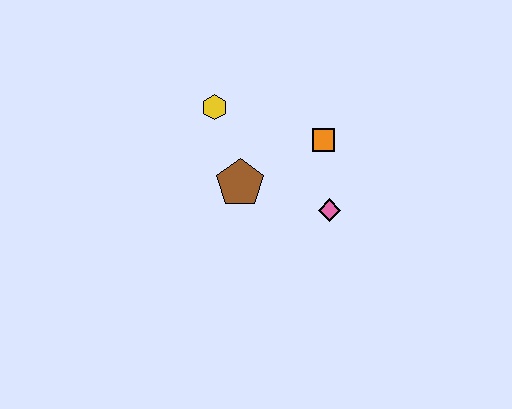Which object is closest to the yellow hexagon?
The brown pentagon is closest to the yellow hexagon.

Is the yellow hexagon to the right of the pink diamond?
No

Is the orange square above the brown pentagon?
Yes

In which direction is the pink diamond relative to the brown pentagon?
The pink diamond is to the right of the brown pentagon.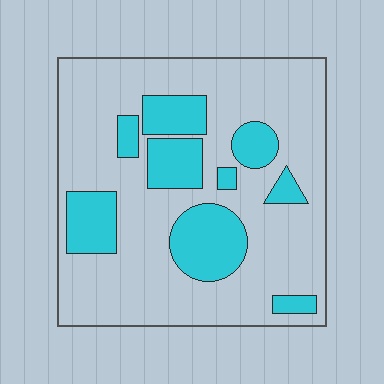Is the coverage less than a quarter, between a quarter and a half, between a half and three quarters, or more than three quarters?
Between a quarter and a half.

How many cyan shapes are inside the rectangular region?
9.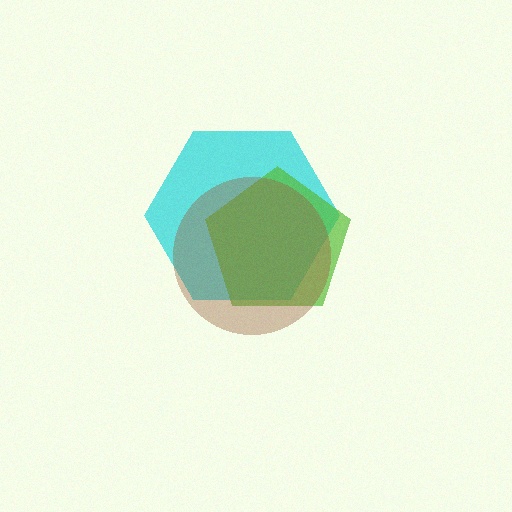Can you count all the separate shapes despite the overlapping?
Yes, there are 3 separate shapes.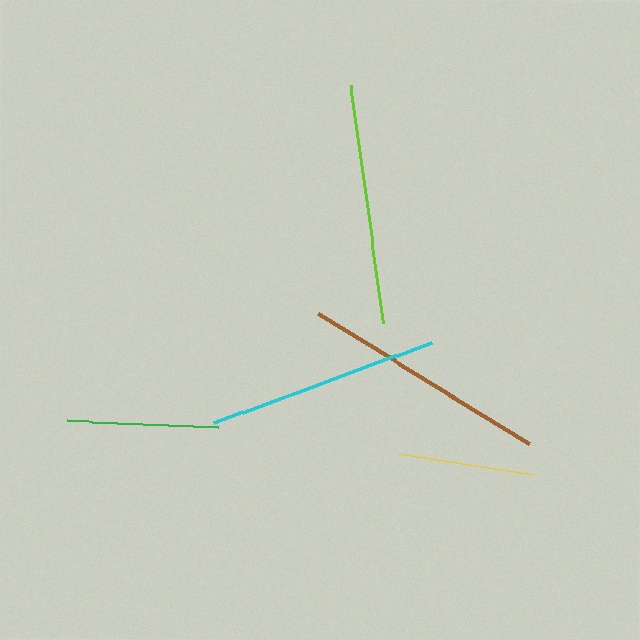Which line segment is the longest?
The brown line is the longest at approximately 248 pixels.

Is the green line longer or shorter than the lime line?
The lime line is longer than the green line.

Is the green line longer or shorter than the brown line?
The brown line is longer than the green line.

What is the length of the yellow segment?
The yellow segment is approximately 137 pixels long.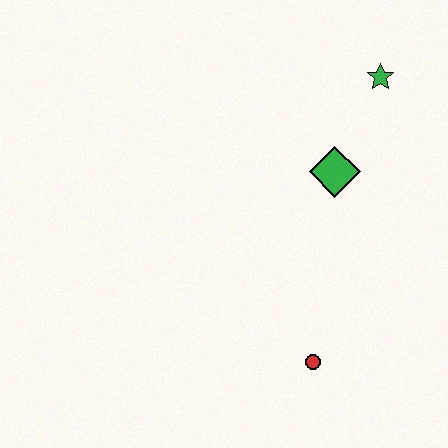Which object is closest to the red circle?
The green diamond is closest to the red circle.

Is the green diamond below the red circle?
No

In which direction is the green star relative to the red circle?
The green star is above the red circle.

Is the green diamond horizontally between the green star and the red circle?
Yes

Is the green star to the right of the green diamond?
Yes